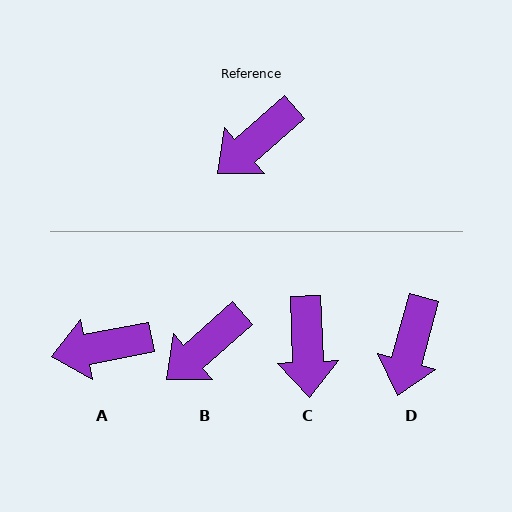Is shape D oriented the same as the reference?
No, it is off by about 34 degrees.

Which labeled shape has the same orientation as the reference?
B.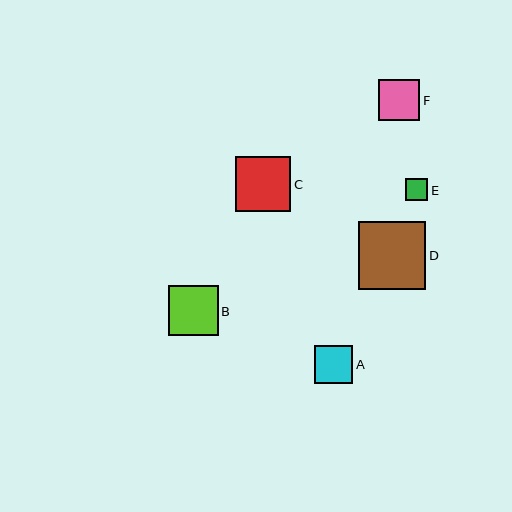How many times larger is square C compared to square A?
Square C is approximately 1.4 times the size of square A.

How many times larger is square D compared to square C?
Square D is approximately 1.2 times the size of square C.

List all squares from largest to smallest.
From largest to smallest: D, C, B, F, A, E.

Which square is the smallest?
Square E is the smallest with a size of approximately 22 pixels.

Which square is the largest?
Square D is the largest with a size of approximately 68 pixels.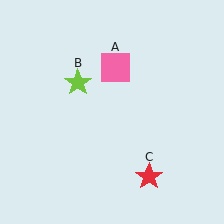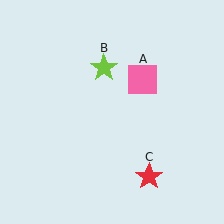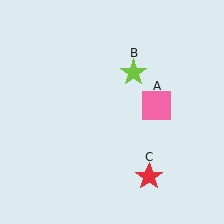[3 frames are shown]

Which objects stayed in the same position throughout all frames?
Red star (object C) remained stationary.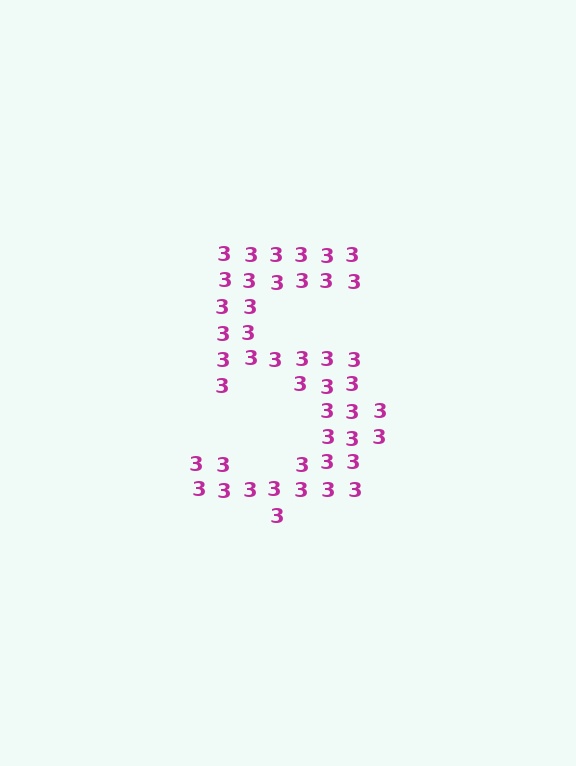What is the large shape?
The large shape is the digit 5.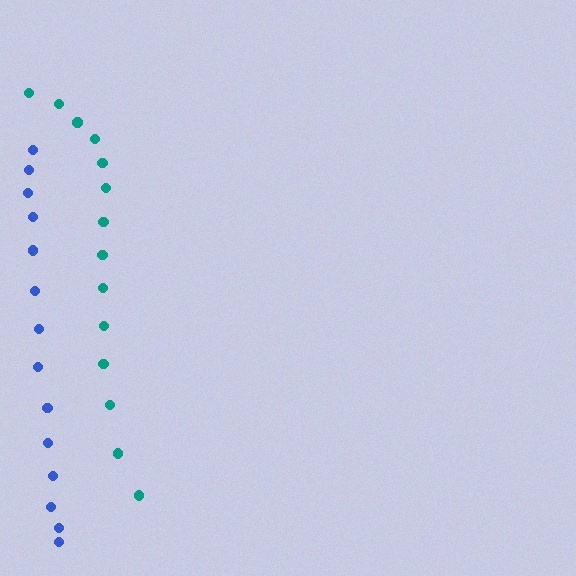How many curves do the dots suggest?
There are 2 distinct paths.